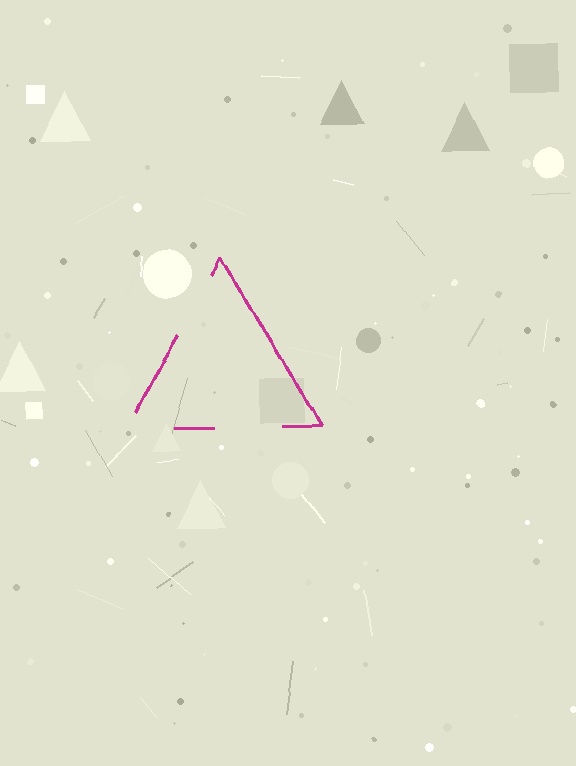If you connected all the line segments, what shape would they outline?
They would outline a triangle.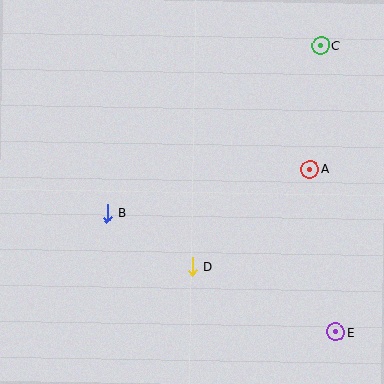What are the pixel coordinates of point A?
Point A is at (310, 169).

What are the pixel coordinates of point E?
Point E is at (335, 332).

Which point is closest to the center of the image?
Point D at (192, 267) is closest to the center.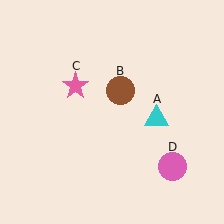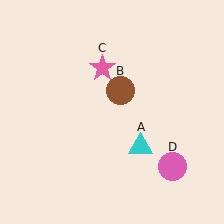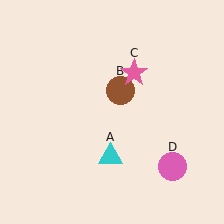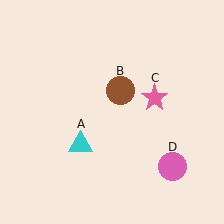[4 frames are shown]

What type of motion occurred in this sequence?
The cyan triangle (object A), pink star (object C) rotated clockwise around the center of the scene.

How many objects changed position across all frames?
2 objects changed position: cyan triangle (object A), pink star (object C).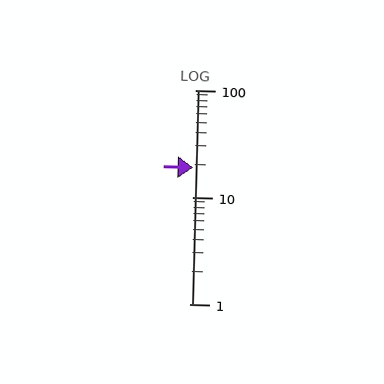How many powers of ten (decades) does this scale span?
The scale spans 2 decades, from 1 to 100.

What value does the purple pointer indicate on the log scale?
The pointer indicates approximately 19.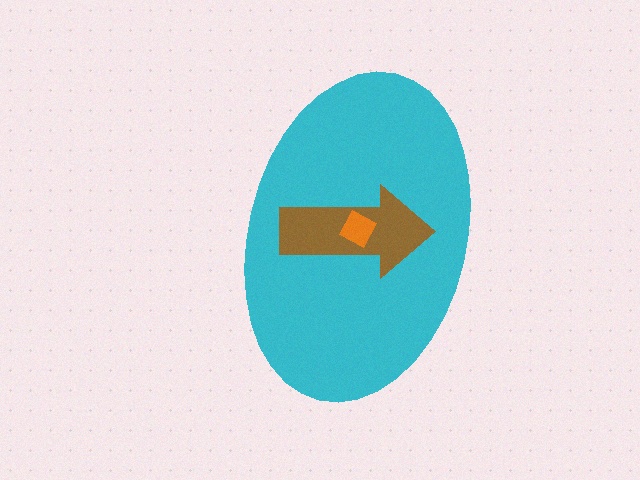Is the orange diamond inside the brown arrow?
Yes.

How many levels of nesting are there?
3.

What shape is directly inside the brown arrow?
The orange diamond.